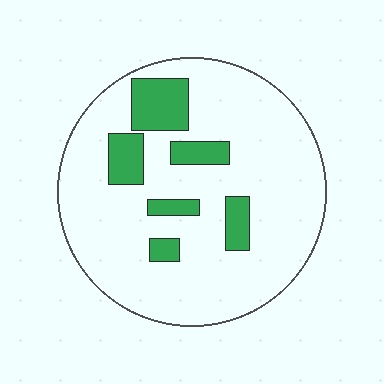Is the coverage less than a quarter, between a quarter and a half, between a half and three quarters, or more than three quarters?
Less than a quarter.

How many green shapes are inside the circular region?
6.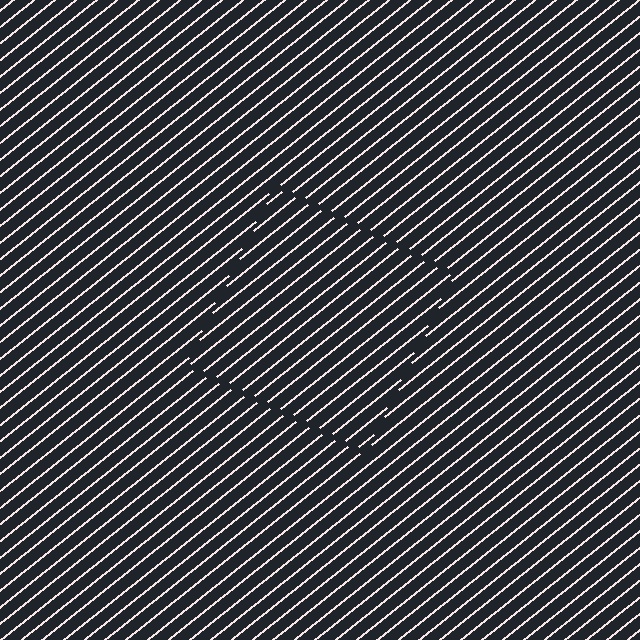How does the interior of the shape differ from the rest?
The interior of the shape contains the same grating, shifted by half a period — the contour is defined by the phase discontinuity where line-ends from the inner and outer gratings abut.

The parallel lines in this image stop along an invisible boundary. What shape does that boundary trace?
An illusory square. The interior of the shape contains the same grating, shifted by half a period — the contour is defined by the phase discontinuity where line-ends from the inner and outer gratings abut.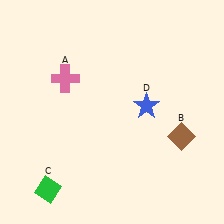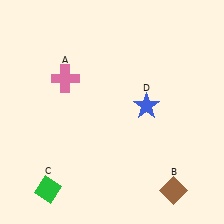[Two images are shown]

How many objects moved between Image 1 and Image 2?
1 object moved between the two images.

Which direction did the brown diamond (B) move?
The brown diamond (B) moved down.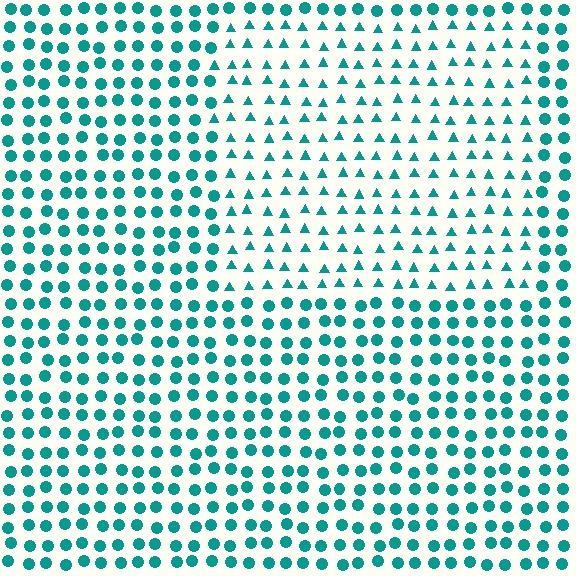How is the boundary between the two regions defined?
The boundary is defined by a change in element shape: triangles inside vs. circles outside. All elements share the same color and spacing.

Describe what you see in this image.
The image is filled with small teal elements arranged in a uniform grid. A rectangle-shaped region contains triangles, while the surrounding area contains circles. The boundary is defined purely by the change in element shape.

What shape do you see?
I see a rectangle.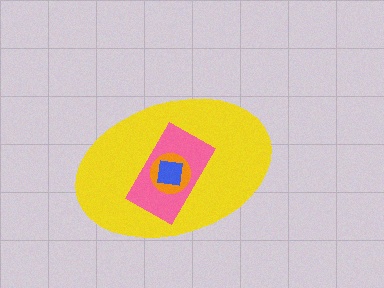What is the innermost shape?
The blue square.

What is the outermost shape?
The yellow ellipse.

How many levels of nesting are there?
4.